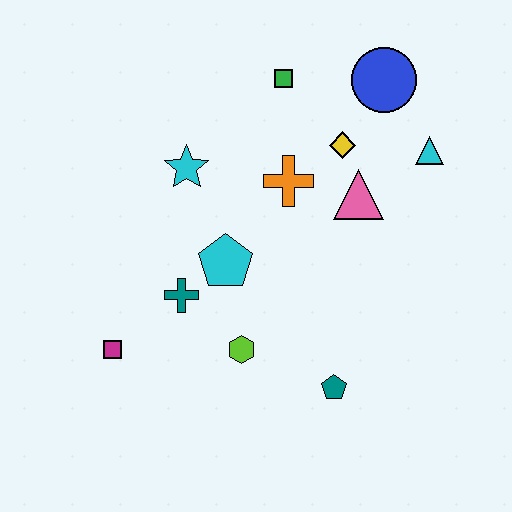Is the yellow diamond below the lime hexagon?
No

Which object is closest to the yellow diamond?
The pink triangle is closest to the yellow diamond.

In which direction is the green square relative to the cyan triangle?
The green square is to the left of the cyan triangle.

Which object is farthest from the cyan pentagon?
The blue circle is farthest from the cyan pentagon.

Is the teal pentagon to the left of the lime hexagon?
No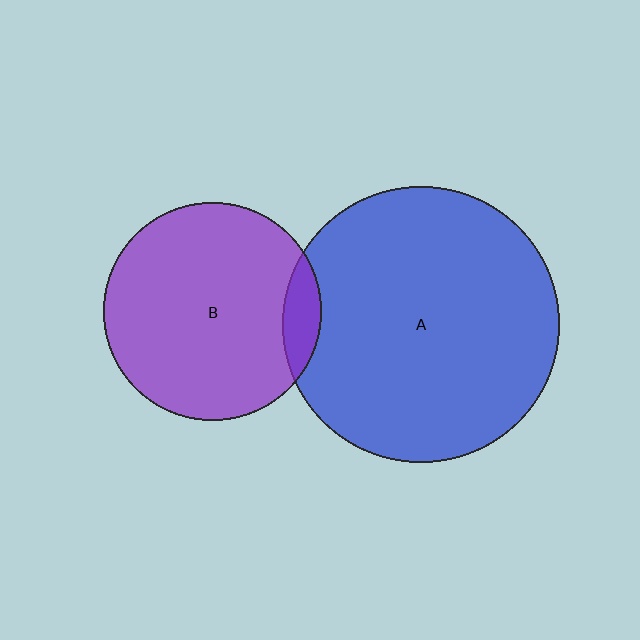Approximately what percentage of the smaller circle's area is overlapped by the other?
Approximately 10%.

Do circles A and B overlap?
Yes.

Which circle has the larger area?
Circle A (blue).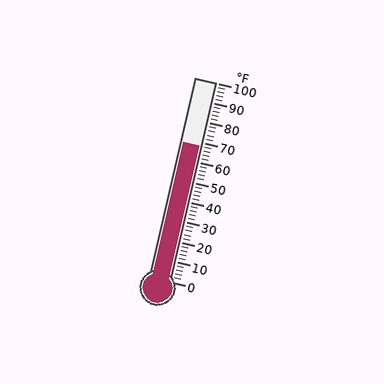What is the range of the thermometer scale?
The thermometer scale ranges from 0°F to 100°F.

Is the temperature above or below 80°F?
The temperature is below 80°F.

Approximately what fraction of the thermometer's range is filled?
The thermometer is filled to approximately 70% of its range.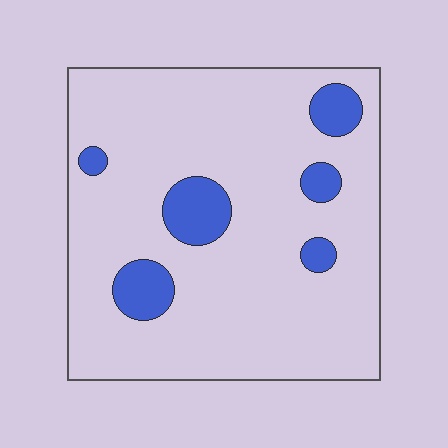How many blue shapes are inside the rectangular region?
6.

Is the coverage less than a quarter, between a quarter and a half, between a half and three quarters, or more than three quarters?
Less than a quarter.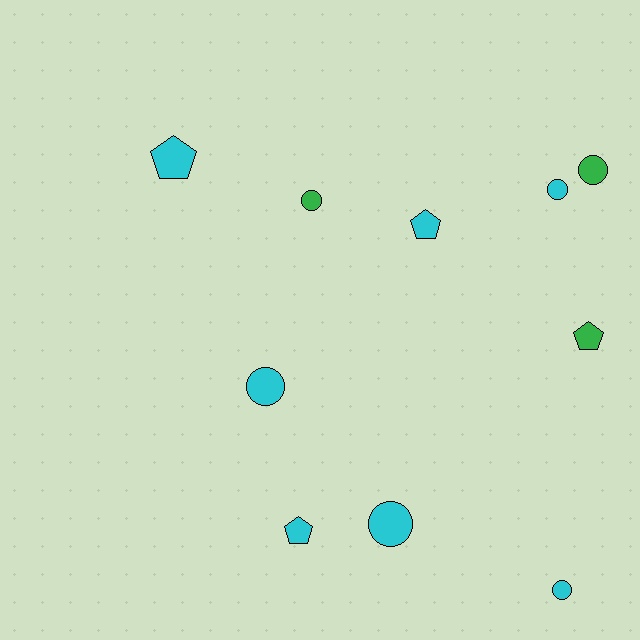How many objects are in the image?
There are 10 objects.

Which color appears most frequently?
Cyan, with 7 objects.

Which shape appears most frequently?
Circle, with 6 objects.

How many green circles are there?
There are 2 green circles.